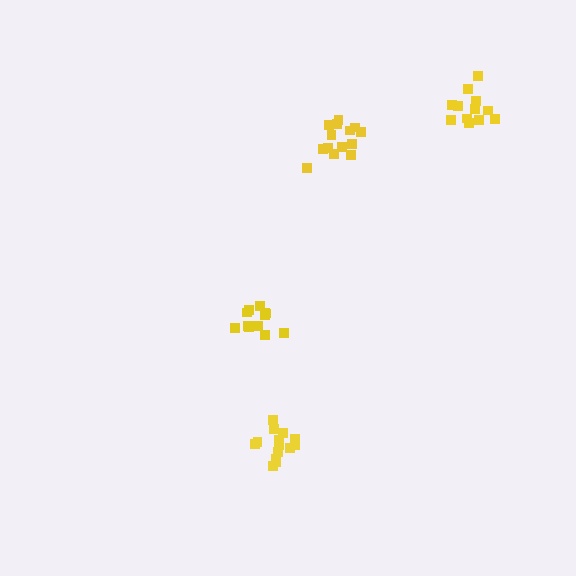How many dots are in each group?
Group 1: 12 dots, Group 2: 14 dots, Group 3: 14 dots, Group 4: 12 dots (52 total).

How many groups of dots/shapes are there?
There are 4 groups.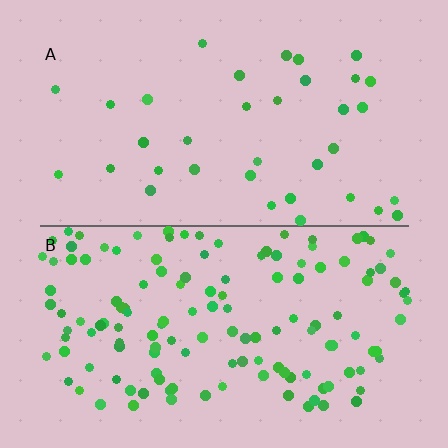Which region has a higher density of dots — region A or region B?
B (the bottom).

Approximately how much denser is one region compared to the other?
Approximately 3.9× — region B over region A.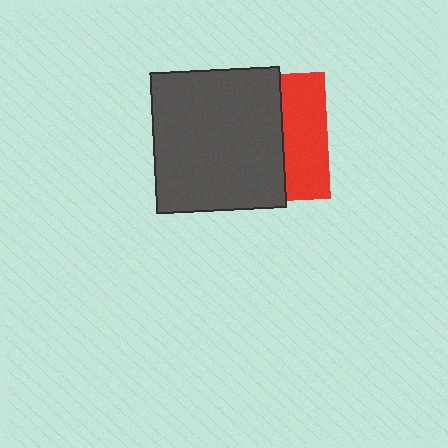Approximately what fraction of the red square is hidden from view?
Roughly 65% of the red square is hidden behind the dark gray rectangle.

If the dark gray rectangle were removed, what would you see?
You would see the complete red square.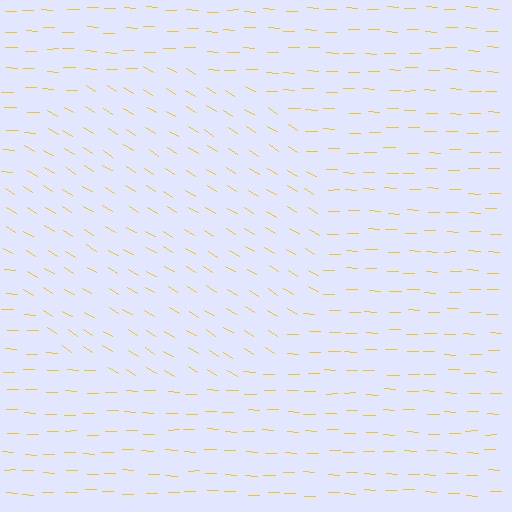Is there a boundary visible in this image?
Yes, there is a texture boundary formed by a change in line orientation.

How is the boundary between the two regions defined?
The boundary is defined purely by a change in line orientation (approximately 30 degrees difference). All lines are the same color and thickness.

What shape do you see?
I see a circle.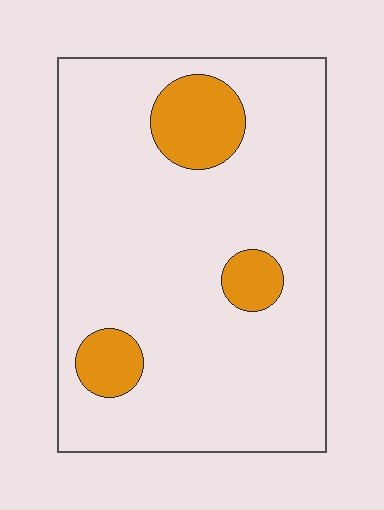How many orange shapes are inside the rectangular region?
3.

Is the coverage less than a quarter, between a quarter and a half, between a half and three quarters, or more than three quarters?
Less than a quarter.